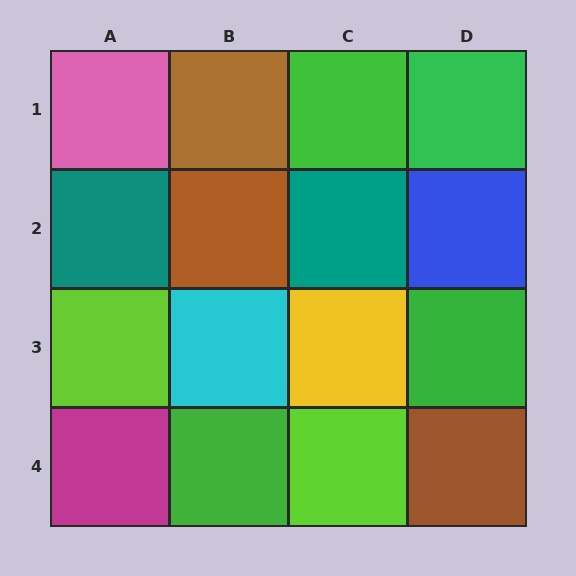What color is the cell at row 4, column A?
Magenta.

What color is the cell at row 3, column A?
Lime.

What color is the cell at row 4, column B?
Green.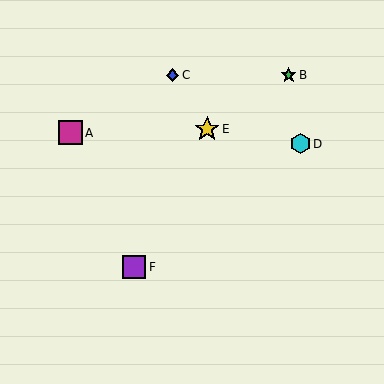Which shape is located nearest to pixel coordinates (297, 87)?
The green star (labeled B) at (289, 75) is nearest to that location.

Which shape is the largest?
The yellow star (labeled E) is the largest.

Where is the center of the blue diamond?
The center of the blue diamond is at (172, 75).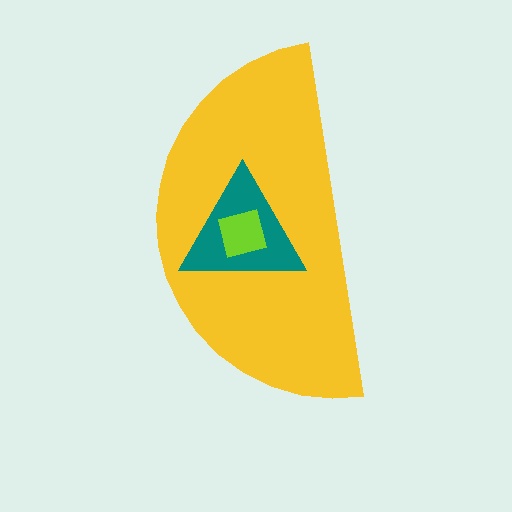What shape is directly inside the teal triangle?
The lime square.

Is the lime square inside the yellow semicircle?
Yes.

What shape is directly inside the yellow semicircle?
The teal triangle.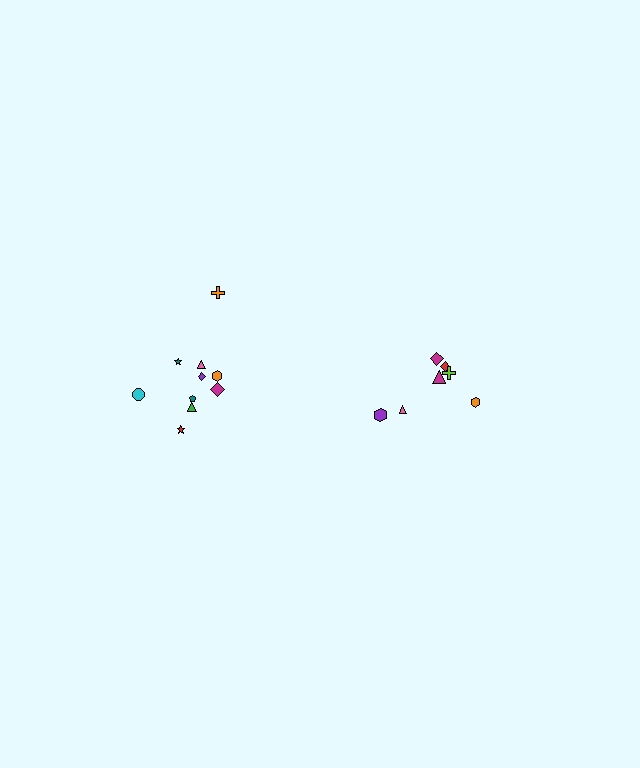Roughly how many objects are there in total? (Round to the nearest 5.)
Roughly 15 objects in total.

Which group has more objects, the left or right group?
The left group.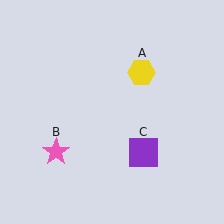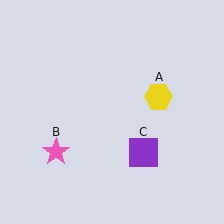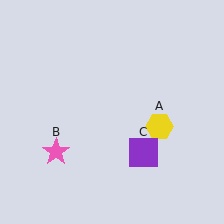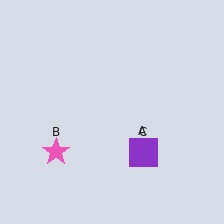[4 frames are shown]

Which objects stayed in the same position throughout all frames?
Pink star (object B) and purple square (object C) remained stationary.